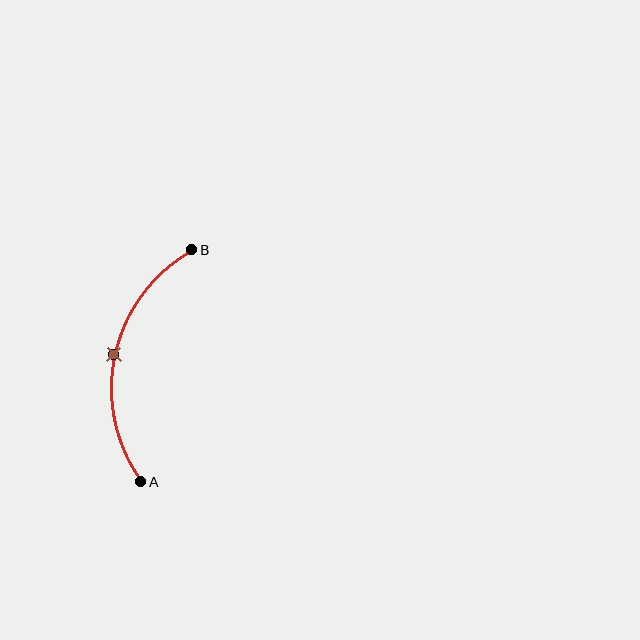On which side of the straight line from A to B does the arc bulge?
The arc bulges to the left of the straight line connecting A and B.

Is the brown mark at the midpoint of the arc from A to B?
Yes. The brown mark lies on the arc at equal arc-length from both A and B — it is the arc midpoint.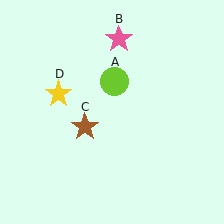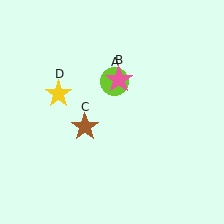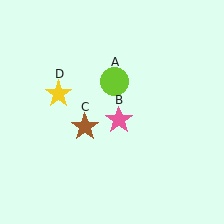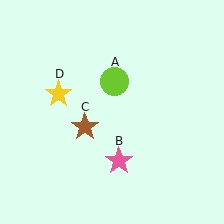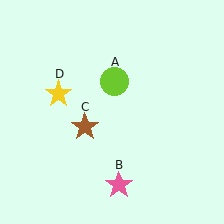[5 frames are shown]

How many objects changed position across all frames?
1 object changed position: pink star (object B).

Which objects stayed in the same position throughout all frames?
Lime circle (object A) and brown star (object C) and yellow star (object D) remained stationary.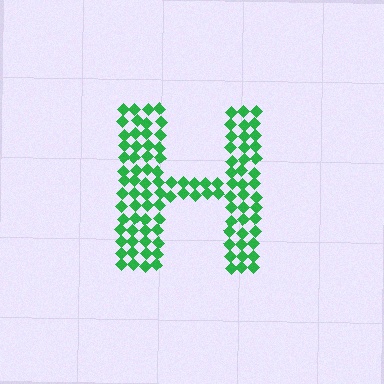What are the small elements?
The small elements are diamonds.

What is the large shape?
The large shape is the letter H.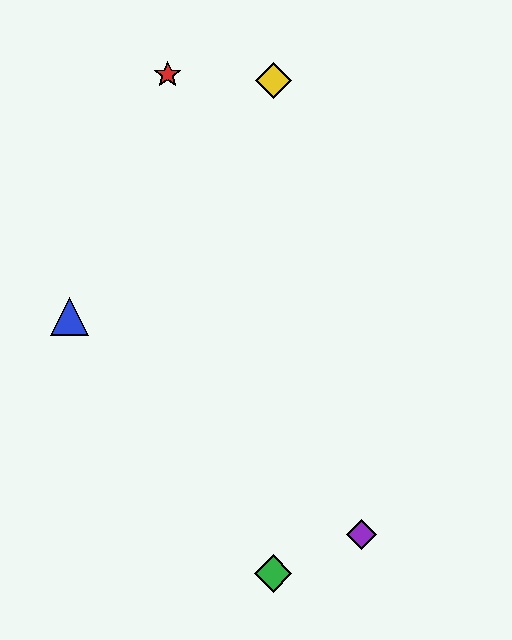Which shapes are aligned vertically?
The green diamond, the yellow diamond are aligned vertically.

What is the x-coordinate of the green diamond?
The green diamond is at x≈273.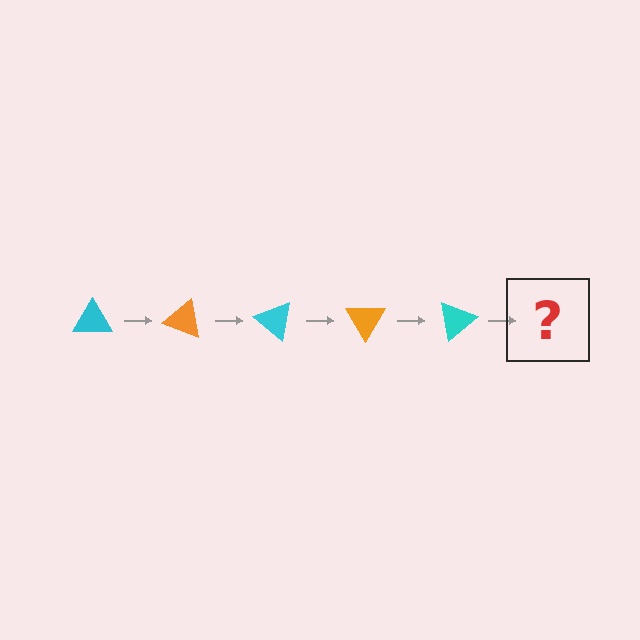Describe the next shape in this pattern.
It should be an orange triangle, rotated 100 degrees from the start.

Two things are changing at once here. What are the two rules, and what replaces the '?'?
The two rules are that it rotates 20 degrees each step and the color cycles through cyan and orange. The '?' should be an orange triangle, rotated 100 degrees from the start.